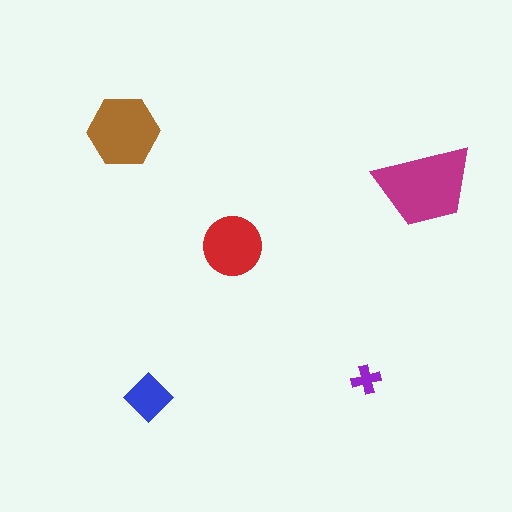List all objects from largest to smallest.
The magenta trapezoid, the brown hexagon, the red circle, the blue diamond, the purple cross.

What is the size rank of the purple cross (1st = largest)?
5th.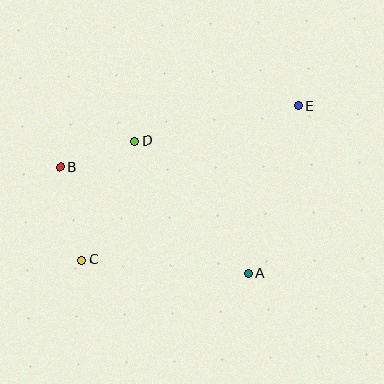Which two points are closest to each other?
Points B and D are closest to each other.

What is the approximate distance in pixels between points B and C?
The distance between B and C is approximately 95 pixels.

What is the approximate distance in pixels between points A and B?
The distance between A and B is approximately 216 pixels.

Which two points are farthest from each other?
Points C and E are farthest from each other.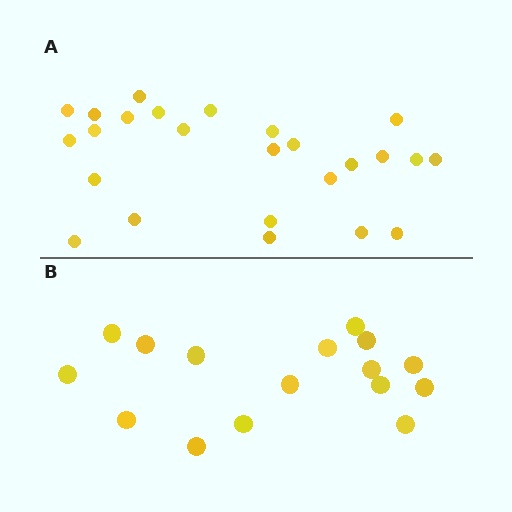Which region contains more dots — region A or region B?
Region A (the top region) has more dots.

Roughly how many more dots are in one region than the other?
Region A has roughly 8 or so more dots than region B.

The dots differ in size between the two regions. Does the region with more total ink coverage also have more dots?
No. Region B has more total ink coverage because its dots are larger, but region A actually contains more individual dots. Total area can be misleading — the number of items is what matters here.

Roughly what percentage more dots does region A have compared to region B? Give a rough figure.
About 55% more.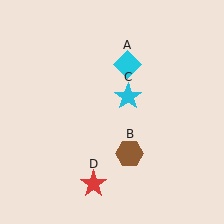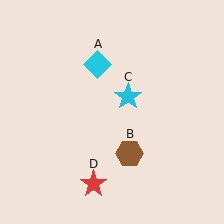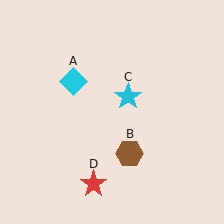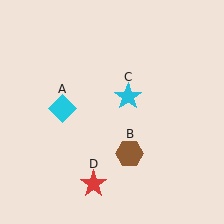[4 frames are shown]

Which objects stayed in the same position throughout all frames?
Brown hexagon (object B) and cyan star (object C) and red star (object D) remained stationary.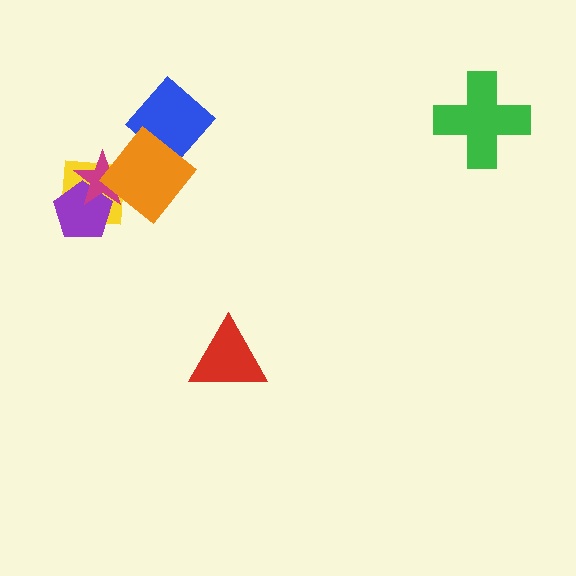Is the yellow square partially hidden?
Yes, it is partially covered by another shape.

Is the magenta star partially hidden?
Yes, it is partially covered by another shape.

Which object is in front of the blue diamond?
The orange diamond is in front of the blue diamond.